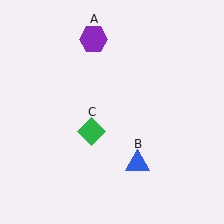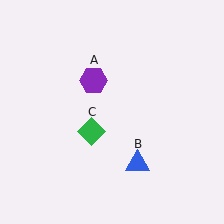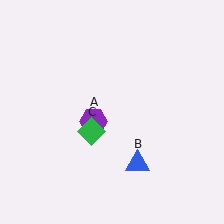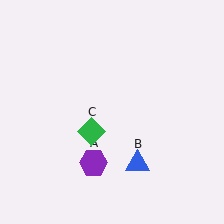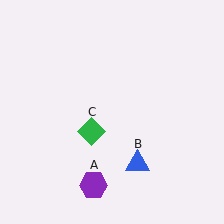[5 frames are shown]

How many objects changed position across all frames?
1 object changed position: purple hexagon (object A).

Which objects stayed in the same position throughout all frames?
Blue triangle (object B) and green diamond (object C) remained stationary.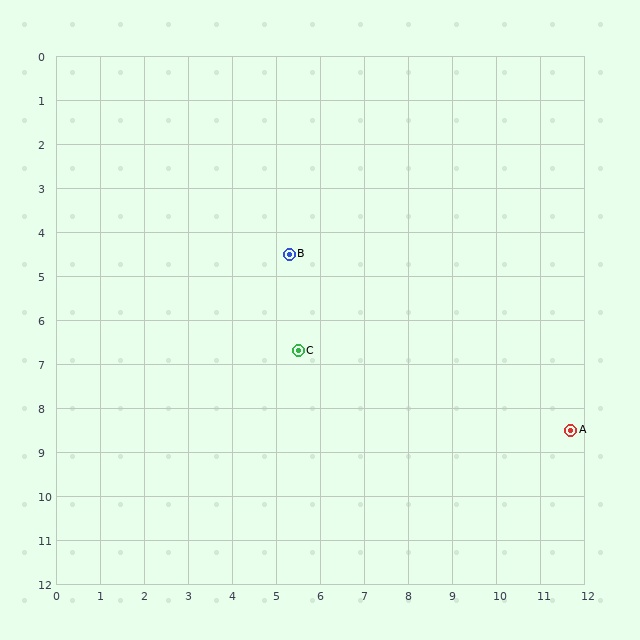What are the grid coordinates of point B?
Point B is at approximately (5.3, 4.5).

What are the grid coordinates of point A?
Point A is at approximately (11.7, 8.5).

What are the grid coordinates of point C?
Point C is at approximately (5.5, 6.7).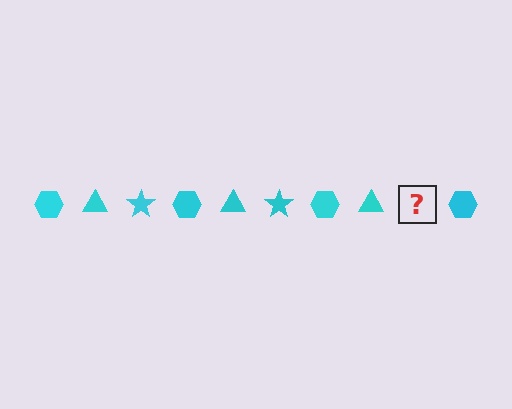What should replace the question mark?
The question mark should be replaced with a cyan star.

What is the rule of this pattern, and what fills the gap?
The rule is that the pattern cycles through hexagon, triangle, star shapes in cyan. The gap should be filled with a cyan star.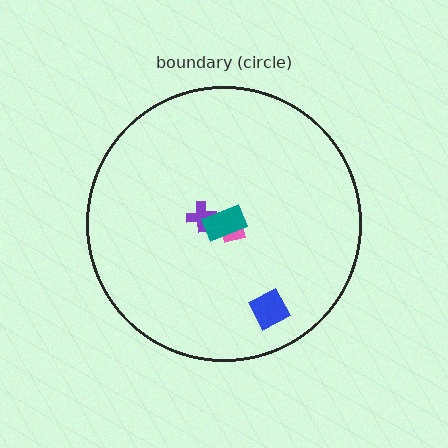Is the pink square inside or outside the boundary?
Inside.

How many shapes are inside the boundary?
4 inside, 0 outside.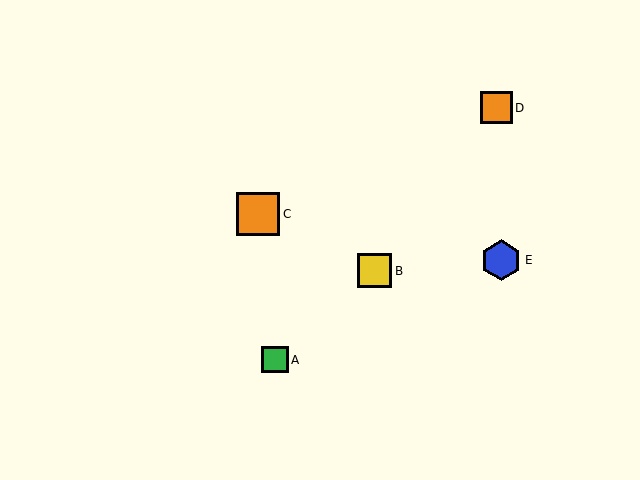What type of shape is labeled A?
Shape A is a green square.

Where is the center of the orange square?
The center of the orange square is at (496, 108).